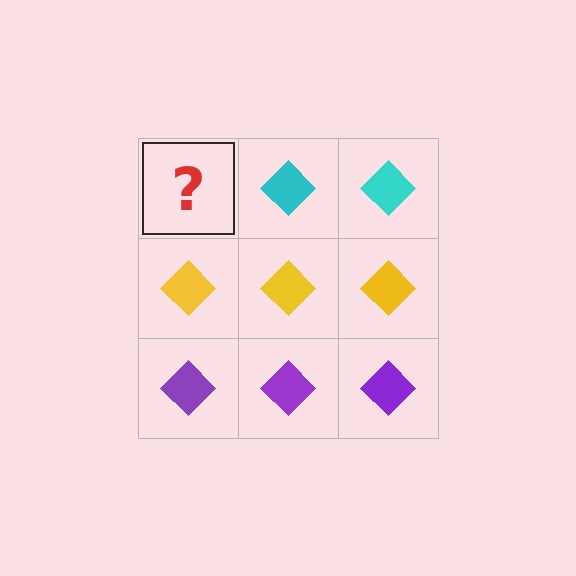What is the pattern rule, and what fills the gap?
The rule is that each row has a consistent color. The gap should be filled with a cyan diamond.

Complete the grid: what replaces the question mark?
The question mark should be replaced with a cyan diamond.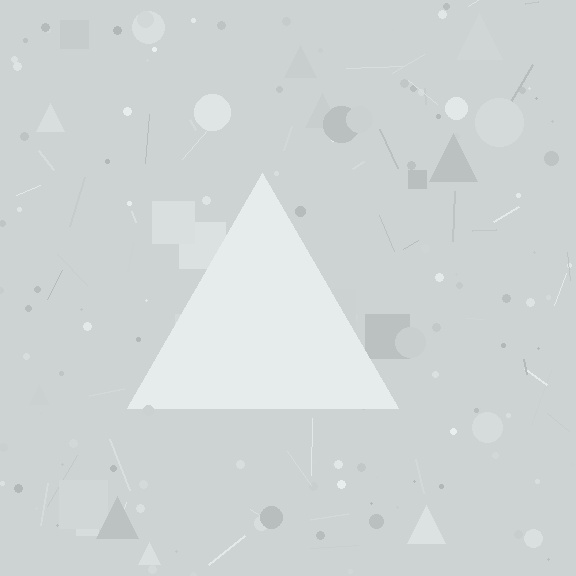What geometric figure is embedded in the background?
A triangle is embedded in the background.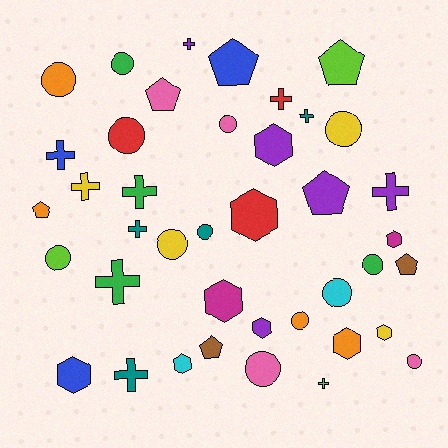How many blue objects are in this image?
There are 3 blue objects.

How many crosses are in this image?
There are 11 crosses.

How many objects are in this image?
There are 40 objects.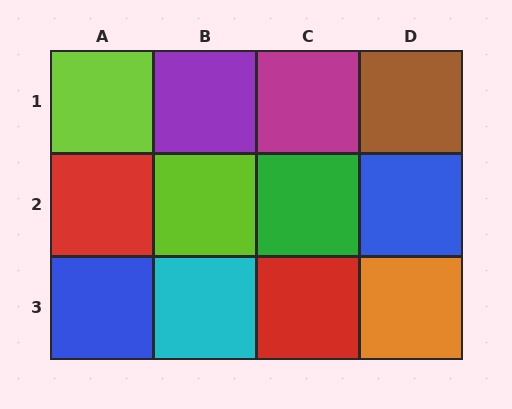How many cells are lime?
2 cells are lime.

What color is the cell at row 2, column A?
Red.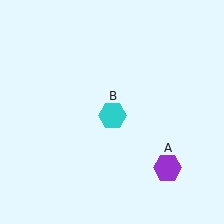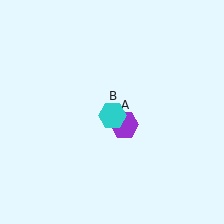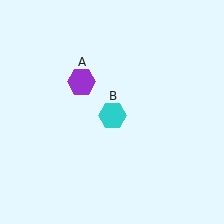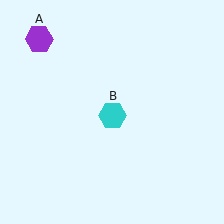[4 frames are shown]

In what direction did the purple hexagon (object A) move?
The purple hexagon (object A) moved up and to the left.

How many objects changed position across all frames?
1 object changed position: purple hexagon (object A).